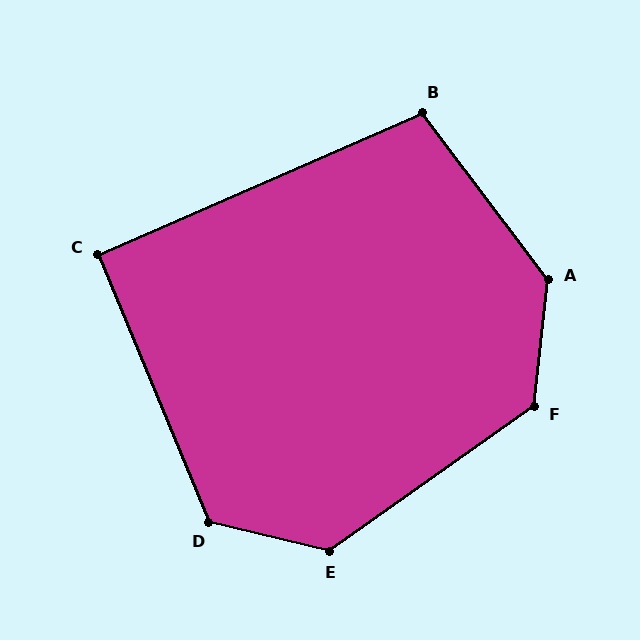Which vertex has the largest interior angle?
A, at approximately 137 degrees.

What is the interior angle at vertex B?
Approximately 103 degrees (obtuse).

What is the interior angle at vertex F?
Approximately 131 degrees (obtuse).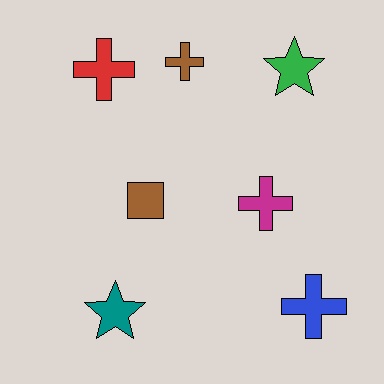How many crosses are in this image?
There are 4 crosses.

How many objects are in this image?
There are 7 objects.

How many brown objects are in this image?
There are 2 brown objects.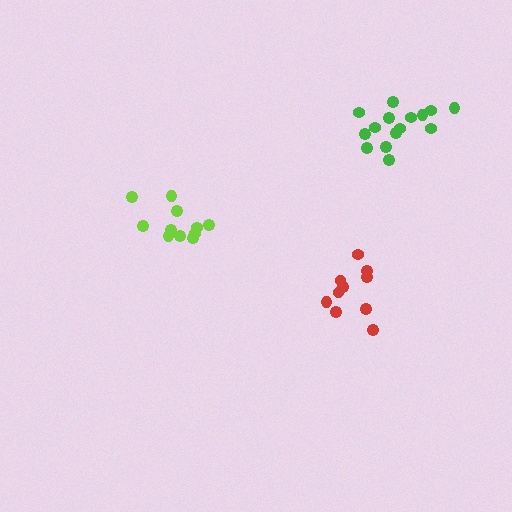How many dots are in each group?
Group 1: 15 dots, Group 2: 10 dots, Group 3: 11 dots (36 total).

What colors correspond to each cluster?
The clusters are colored: green, red, lime.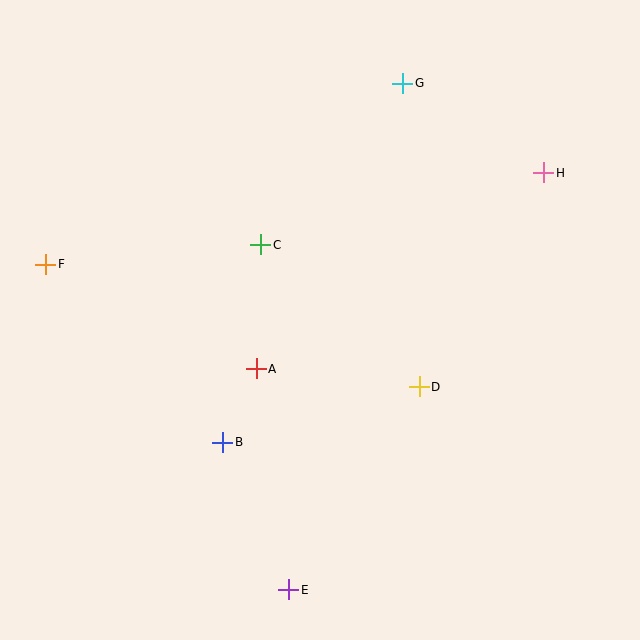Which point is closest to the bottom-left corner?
Point E is closest to the bottom-left corner.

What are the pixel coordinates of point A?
Point A is at (256, 369).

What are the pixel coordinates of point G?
Point G is at (403, 83).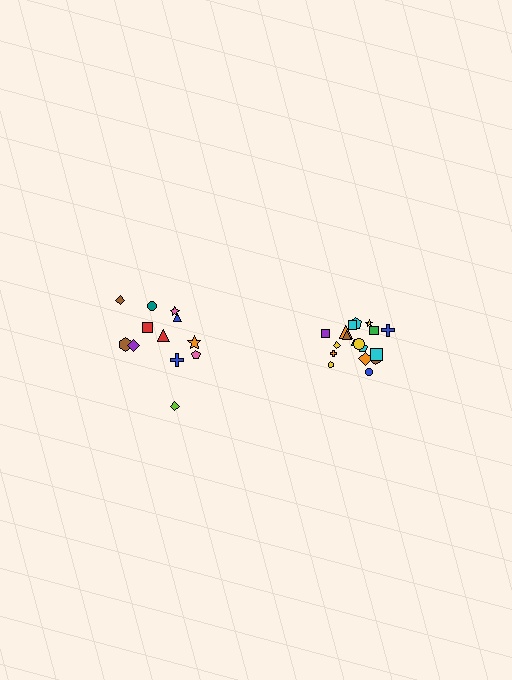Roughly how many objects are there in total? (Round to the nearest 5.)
Roughly 30 objects in total.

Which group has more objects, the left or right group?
The right group.